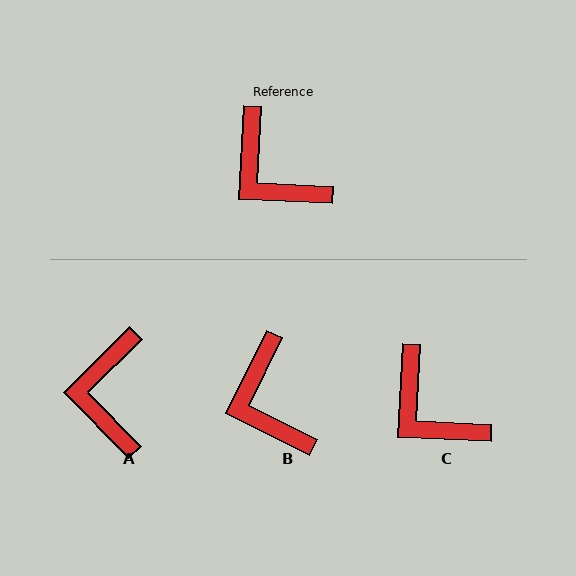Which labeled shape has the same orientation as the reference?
C.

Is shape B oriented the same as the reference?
No, it is off by about 24 degrees.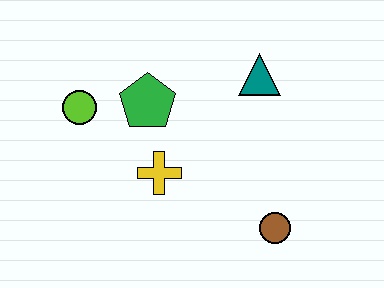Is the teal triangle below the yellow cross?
No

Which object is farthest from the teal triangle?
The lime circle is farthest from the teal triangle.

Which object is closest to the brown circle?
The yellow cross is closest to the brown circle.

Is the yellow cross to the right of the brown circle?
No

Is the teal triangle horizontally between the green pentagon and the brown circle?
Yes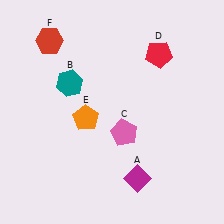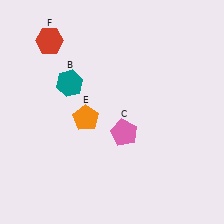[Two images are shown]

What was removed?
The magenta diamond (A), the red pentagon (D) were removed in Image 2.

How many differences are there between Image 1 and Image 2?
There are 2 differences between the two images.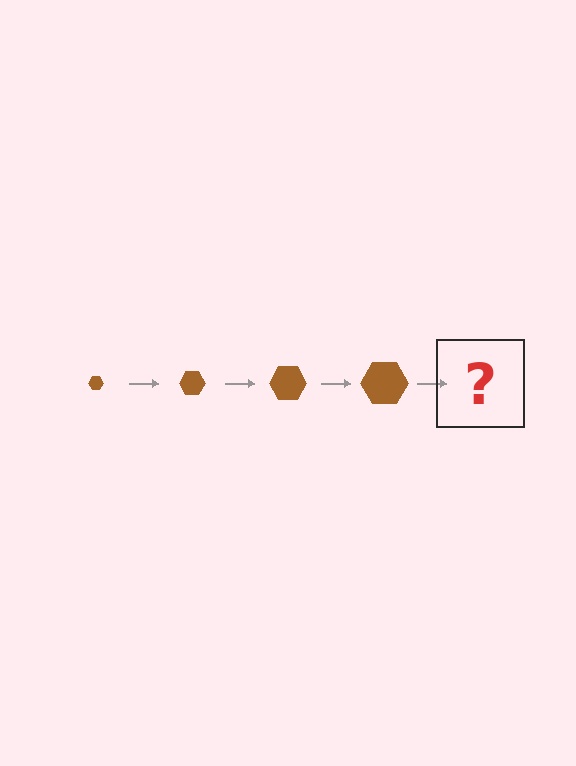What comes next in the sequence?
The next element should be a brown hexagon, larger than the previous one.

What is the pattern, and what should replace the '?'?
The pattern is that the hexagon gets progressively larger each step. The '?' should be a brown hexagon, larger than the previous one.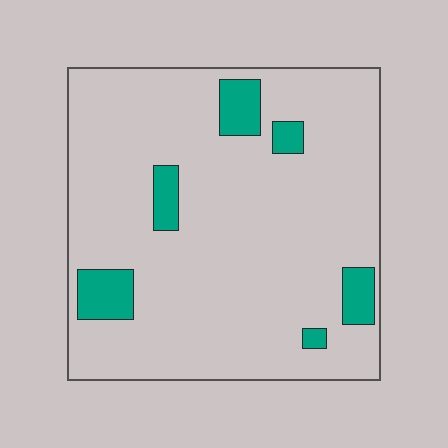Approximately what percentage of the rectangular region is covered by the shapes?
Approximately 10%.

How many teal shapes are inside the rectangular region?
6.